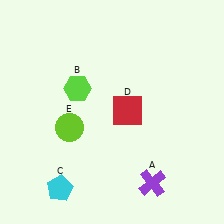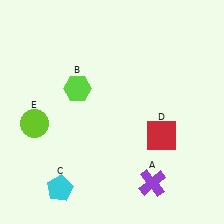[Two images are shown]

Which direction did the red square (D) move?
The red square (D) moved right.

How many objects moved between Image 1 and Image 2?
2 objects moved between the two images.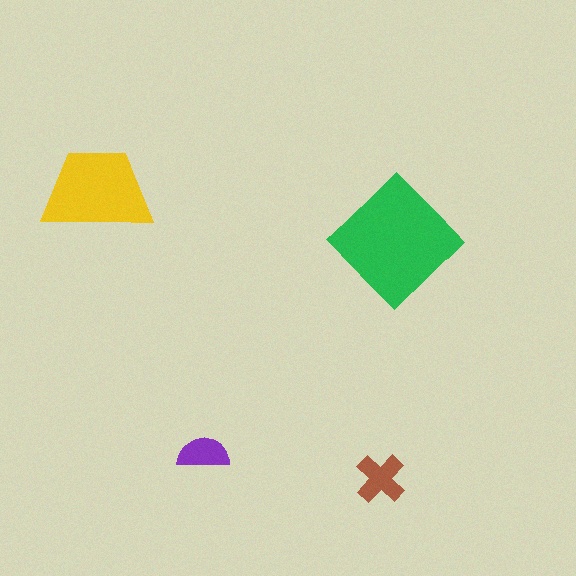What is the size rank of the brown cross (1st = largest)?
3rd.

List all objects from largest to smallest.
The green diamond, the yellow trapezoid, the brown cross, the purple semicircle.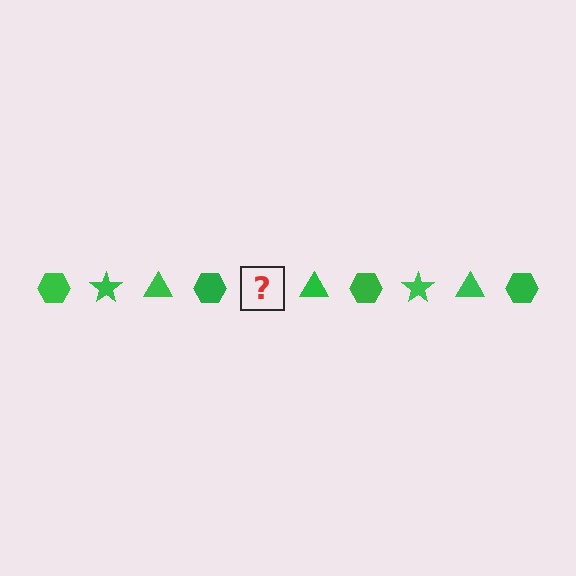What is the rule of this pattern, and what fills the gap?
The rule is that the pattern cycles through hexagon, star, triangle shapes in green. The gap should be filled with a green star.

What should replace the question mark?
The question mark should be replaced with a green star.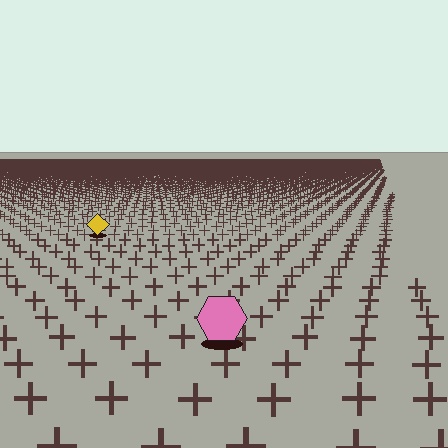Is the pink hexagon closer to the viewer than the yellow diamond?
Yes. The pink hexagon is closer — you can tell from the texture gradient: the ground texture is coarser near it.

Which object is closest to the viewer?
The pink hexagon is closest. The texture marks near it are larger and more spread out.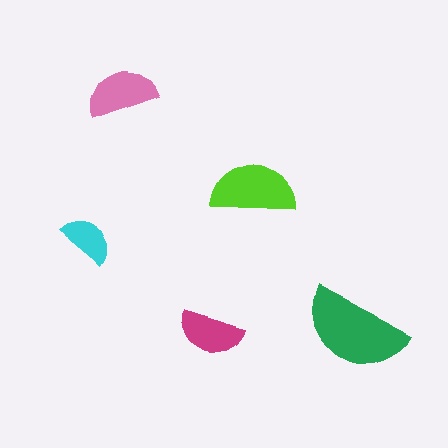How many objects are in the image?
There are 5 objects in the image.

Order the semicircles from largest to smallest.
the green one, the lime one, the pink one, the magenta one, the cyan one.